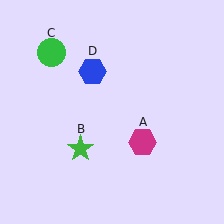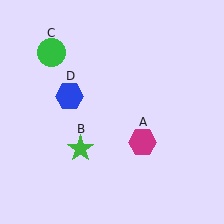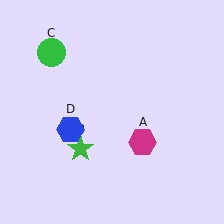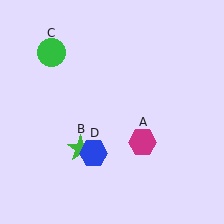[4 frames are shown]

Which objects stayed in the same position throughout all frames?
Magenta hexagon (object A) and green star (object B) and green circle (object C) remained stationary.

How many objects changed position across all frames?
1 object changed position: blue hexagon (object D).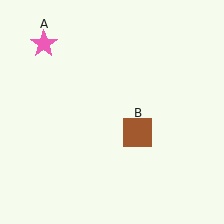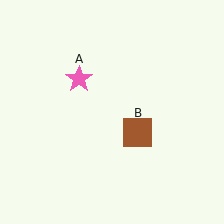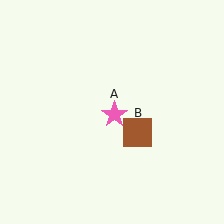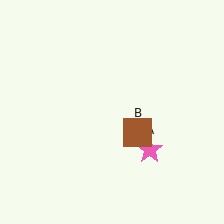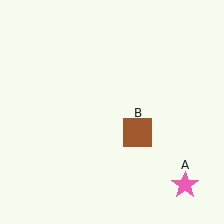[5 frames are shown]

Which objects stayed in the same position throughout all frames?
Brown square (object B) remained stationary.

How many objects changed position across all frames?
1 object changed position: pink star (object A).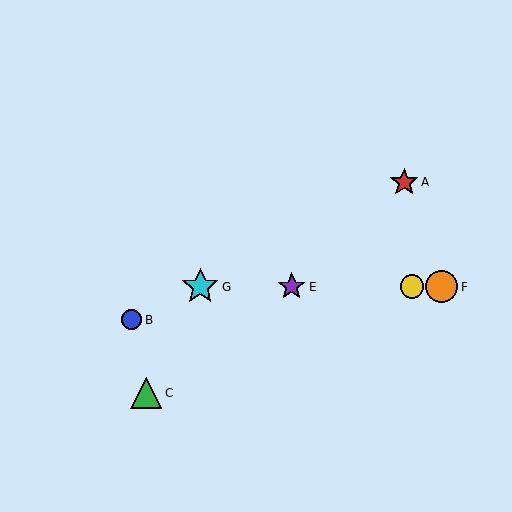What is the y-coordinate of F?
Object F is at y≈287.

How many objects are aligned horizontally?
4 objects (D, E, F, G) are aligned horizontally.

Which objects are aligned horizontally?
Objects D, E, F, G are aligned horizontally.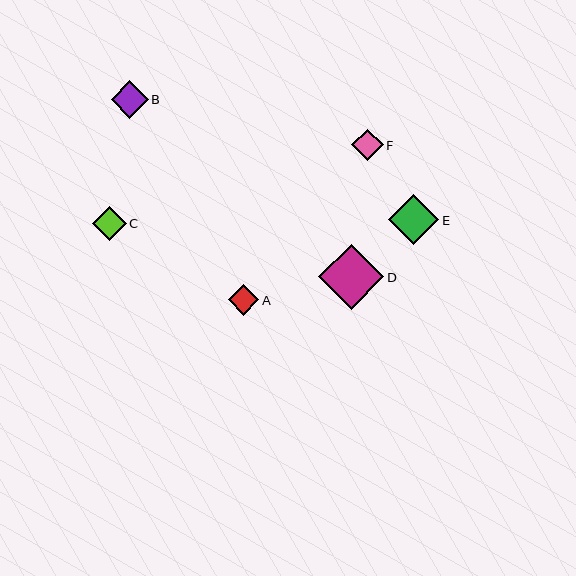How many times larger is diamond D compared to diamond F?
Diamond D is approximately 2.1 times the size of diamond F.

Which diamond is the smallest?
Diamond A is the smallest with a size of approximately 31 pixels.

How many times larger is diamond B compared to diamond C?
Diamond B is approximately 1.1 times the size of diamond C.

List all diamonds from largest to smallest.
From largest to smallest: D, E, B, C, F, A.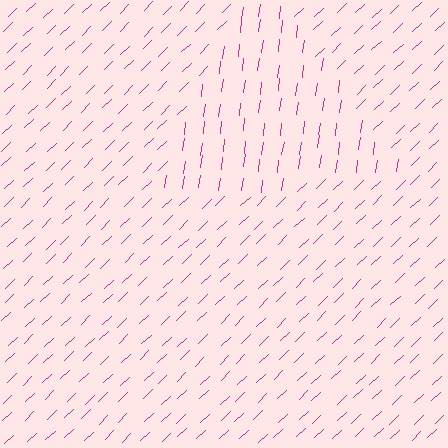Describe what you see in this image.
The image is filled with small magenta line segments. A triangle region in the image has lines oriented differently from the surrounding lines, creating a visible texture boundary.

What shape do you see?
I see a triangle.